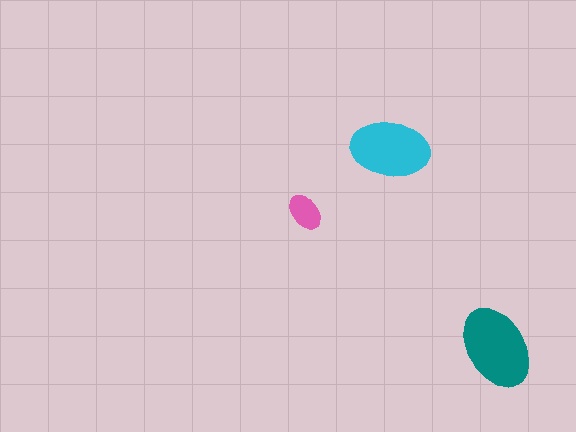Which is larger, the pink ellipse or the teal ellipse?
The teal one.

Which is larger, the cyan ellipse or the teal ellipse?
The teal one.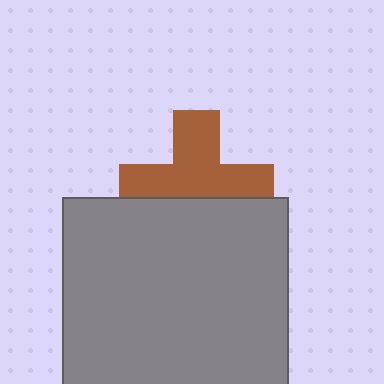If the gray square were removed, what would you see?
You would see the complete brown cross.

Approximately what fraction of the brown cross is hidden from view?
Roughly 38% of the brown cross is hidden behind the gray square.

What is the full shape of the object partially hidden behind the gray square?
The partially hidden object is a brown cross.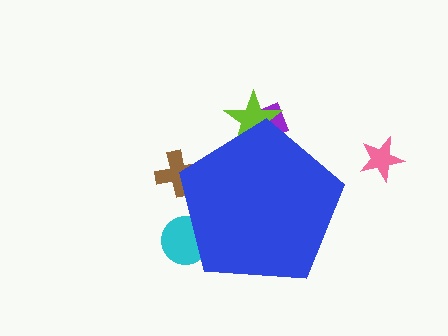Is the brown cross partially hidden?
Yes, the brown cross is partially hidden behind the blue pentagon.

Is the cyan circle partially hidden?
Yes, the cyan circle is partially hidden behind the blue pentagon.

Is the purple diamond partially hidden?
Yes, the purple diamond is partially hidden behind the blue pentagon.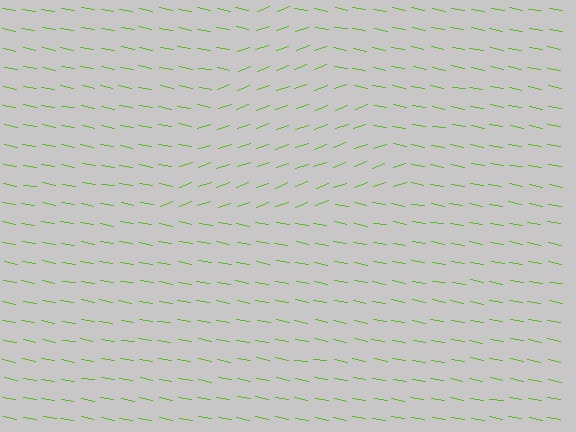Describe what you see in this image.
The image is filled with small lime line segments. A triangle region in the image has lines oriented differently from the surrounding lines, creating a visible texture boundary.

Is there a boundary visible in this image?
Yes, there is a texture boundary formed by a change in line orientation.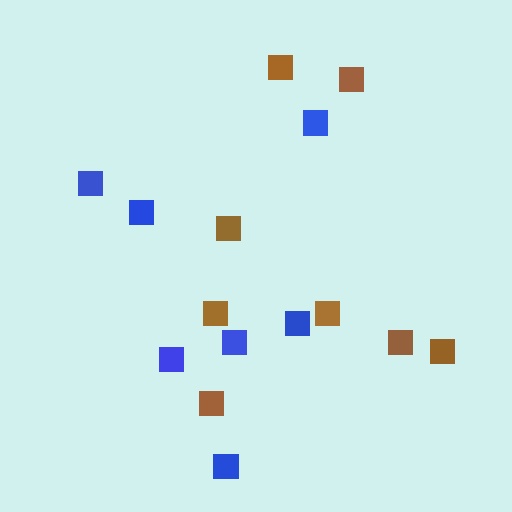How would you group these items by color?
There are 2 groups: one group of brown squares (8) and one group of blue squares (7).